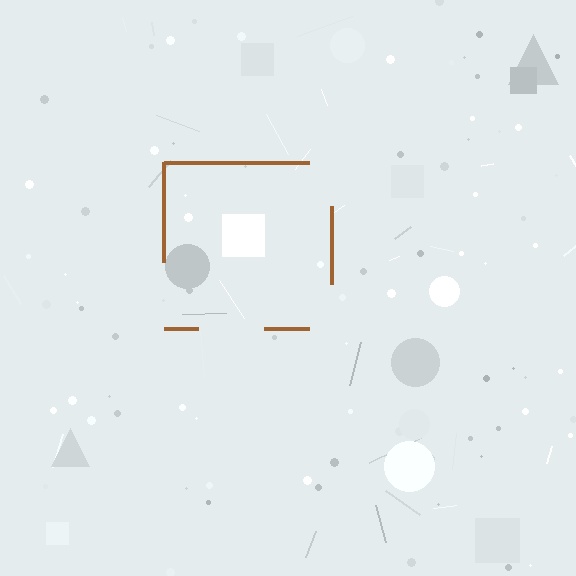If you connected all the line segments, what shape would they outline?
They would outline a square.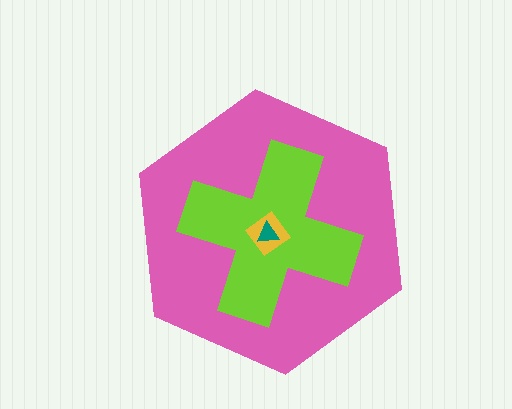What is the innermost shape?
The teal triangle.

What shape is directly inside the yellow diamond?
The teal triangle.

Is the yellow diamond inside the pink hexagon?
Yes.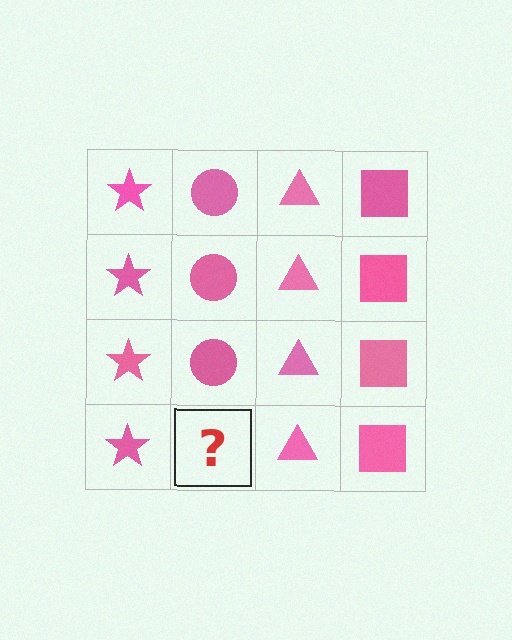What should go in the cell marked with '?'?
The missing cell should contain a pink circle.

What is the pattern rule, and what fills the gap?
The rule is that each column has a consistent shape. The gap should be filled with a pink circle.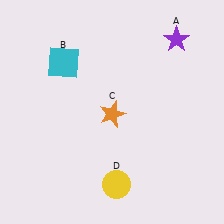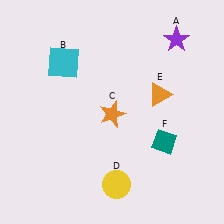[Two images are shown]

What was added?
An orange triangle (E), a teal diamond (F) were added in Image 2.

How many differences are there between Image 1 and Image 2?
There are 2 differences between the two images.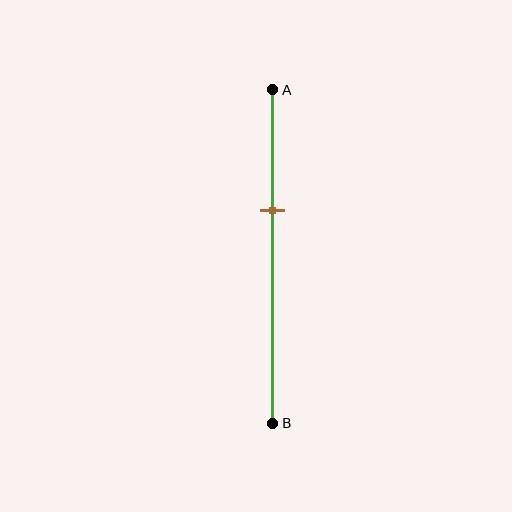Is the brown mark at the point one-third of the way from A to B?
Yes, the mark is approximately at the one-third point.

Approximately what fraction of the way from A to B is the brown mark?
The brown mark is approximately 35% of the way from A to B.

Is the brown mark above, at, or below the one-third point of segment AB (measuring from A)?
The brown mark is approximately at the one-third point of segment AB.